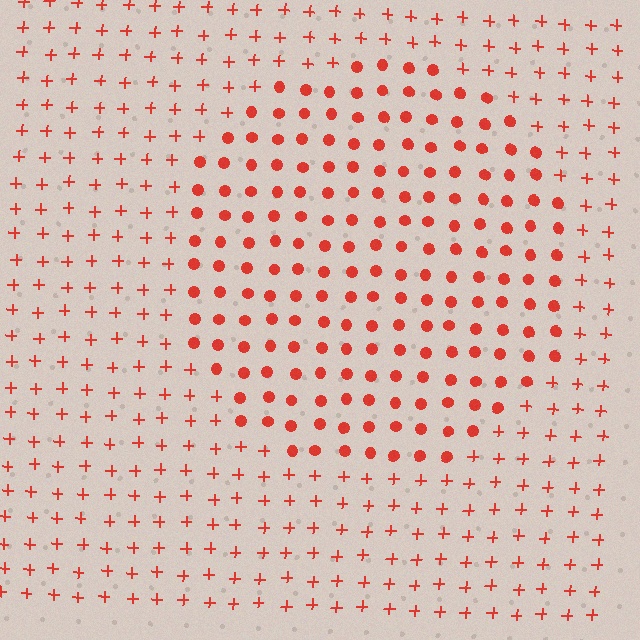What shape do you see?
I see a circle.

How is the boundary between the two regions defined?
The boundary is defined by a change in element shape: circles inside vs. plus signs outside. All elements share the same color and spacing.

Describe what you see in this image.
The image is filled with small red elements arranged in a uniform grid. A circle-shaped region contains circles, while the surrounding area contains plus signs. The boundary is defined purely by the change in element shape.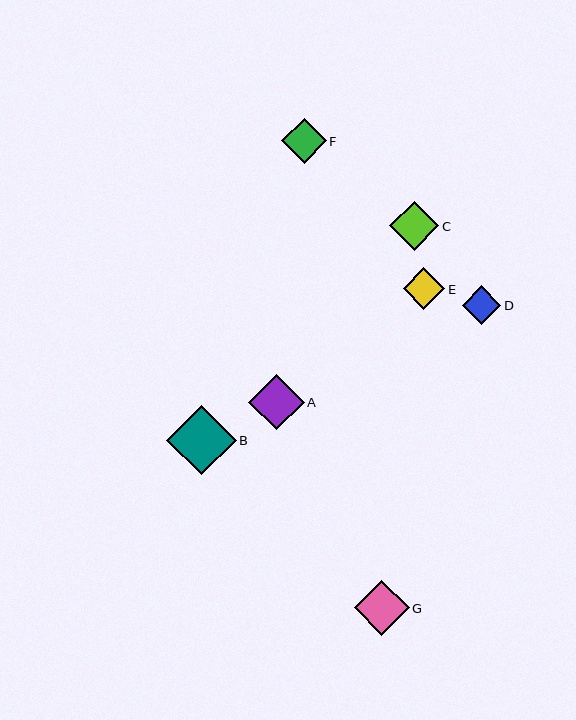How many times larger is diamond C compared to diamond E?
Diamond C is approximately 1.2 times the size of diamond E.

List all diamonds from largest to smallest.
From largest to smallest: B, A, G, C, F, E, D.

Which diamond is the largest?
Diamond B is the largest with a size of approximately 70 pixels.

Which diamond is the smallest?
Diamond D is the smallest with a size of approximately 39 pixels.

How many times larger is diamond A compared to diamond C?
Diamond A is approximately 1.1 times the size of diamond C.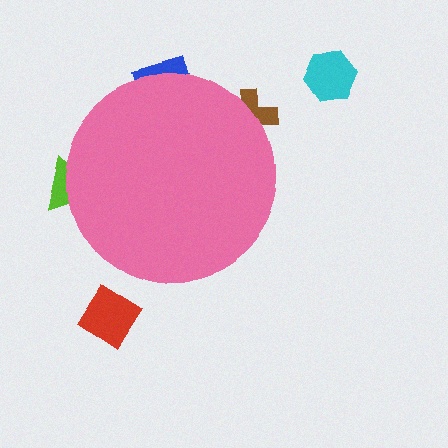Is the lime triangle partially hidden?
Yes, the lime triangle is partially hidden behind the pink circle.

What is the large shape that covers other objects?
A pink circle.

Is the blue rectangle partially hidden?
Yes, the blue rectangle is partially hidden behind the pink circle.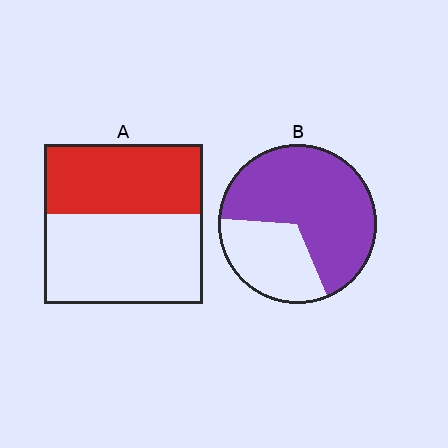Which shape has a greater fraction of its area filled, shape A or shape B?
Shape B.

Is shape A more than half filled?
No.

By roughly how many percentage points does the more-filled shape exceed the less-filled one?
By roughly 25 percentage points (B over A).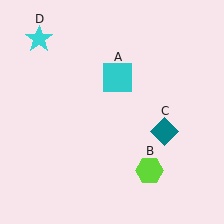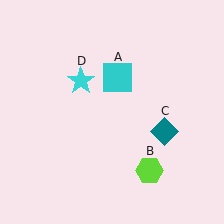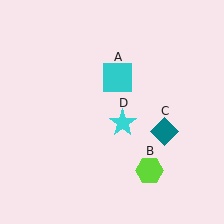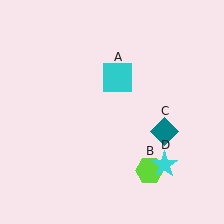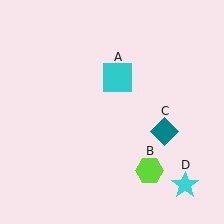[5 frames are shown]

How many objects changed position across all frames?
1 object changed position: cyan star (object D).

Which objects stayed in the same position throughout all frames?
Cyan square (object A) and lime hexagon (object B) and teal diamond (object C) remained stationary.